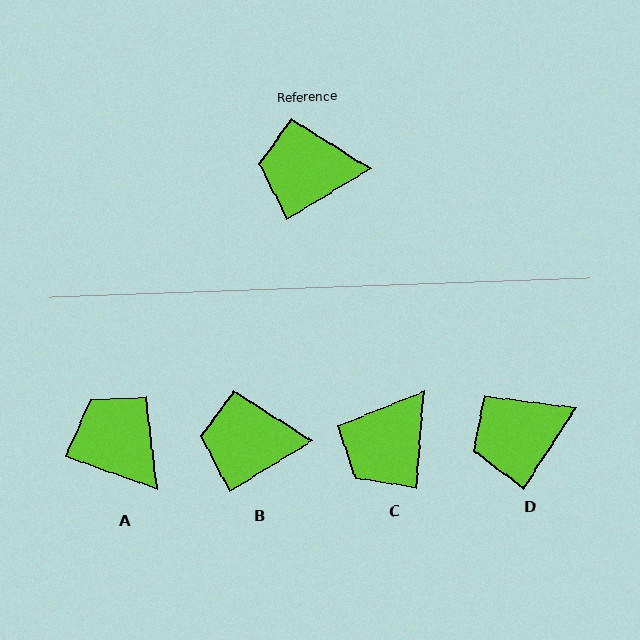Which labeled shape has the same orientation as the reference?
B.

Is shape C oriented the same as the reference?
No, it is off by about 54 degrees.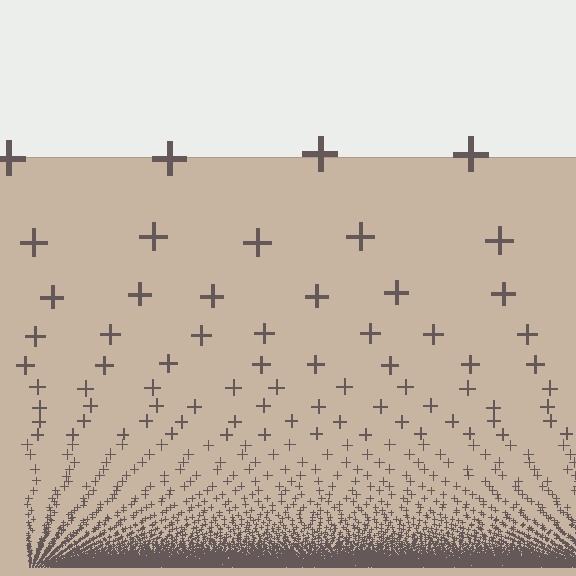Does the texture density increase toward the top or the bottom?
Density increases toward the bottom.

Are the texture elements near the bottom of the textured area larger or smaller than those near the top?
Smaller. The gradient is inverted — elements near the bottom are smaller and denser.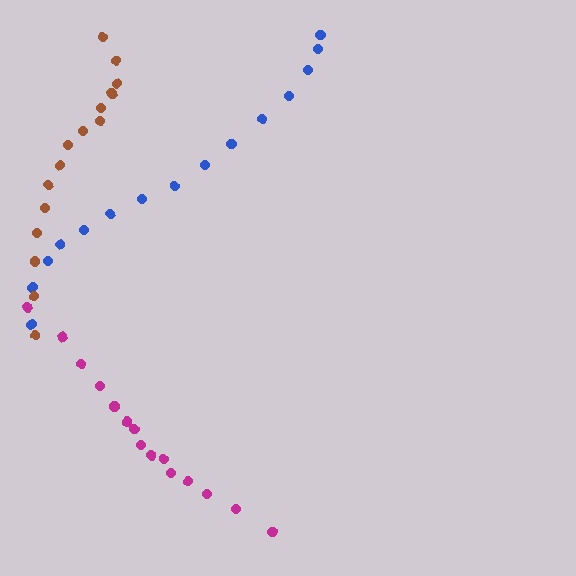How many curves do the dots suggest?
There are 3 distinct paths.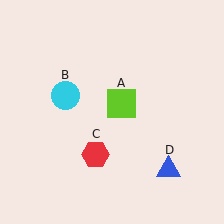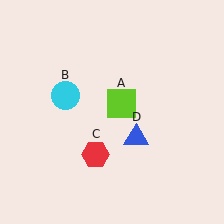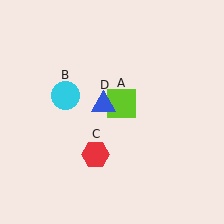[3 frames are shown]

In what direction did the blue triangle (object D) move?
The blue triangle (object D) moved up and to the left.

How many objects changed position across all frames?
1 object changed position: blue triangle (object D).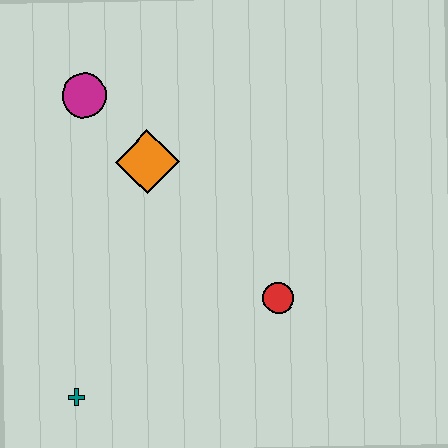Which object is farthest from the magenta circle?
The teal cross is farthest from the magenta circle.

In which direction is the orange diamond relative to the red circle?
The orange diamond is above the red circle.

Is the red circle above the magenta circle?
No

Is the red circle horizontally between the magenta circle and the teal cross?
No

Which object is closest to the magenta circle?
The orange diamond is closest to the magenta circle.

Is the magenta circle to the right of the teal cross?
Yes